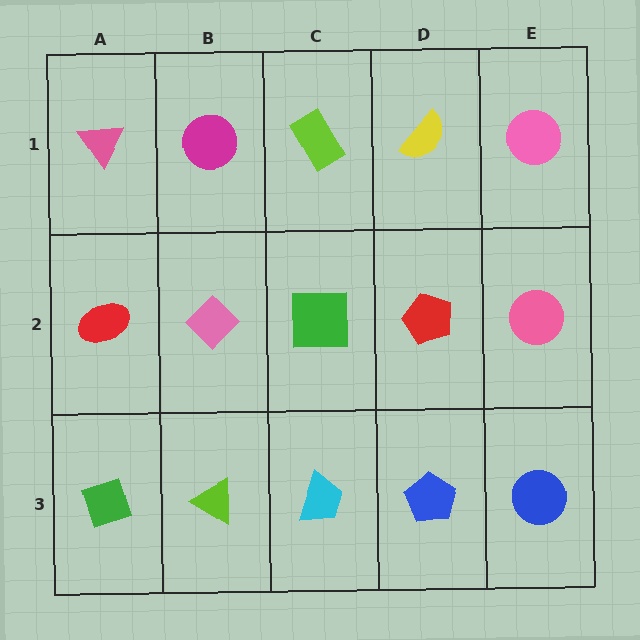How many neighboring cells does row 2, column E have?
3.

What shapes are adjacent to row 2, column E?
A pink circle (row 1, column E), a blue circle (row 3, column E), a red pentagon (row 2, column D).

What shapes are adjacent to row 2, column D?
A yellow semicircle (row 1, column D), a blue pentagon (row 3, column D), a green square (row 2, column C), a pink circle (row 2, column E).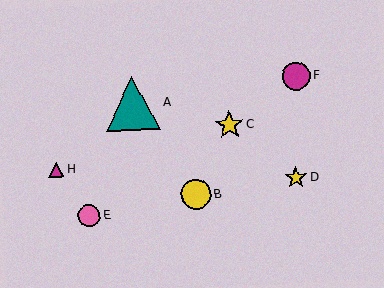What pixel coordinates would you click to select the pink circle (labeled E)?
Click at (89, 216) to select the pink circle E.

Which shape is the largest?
The teal triangle (labeled A) is the largest.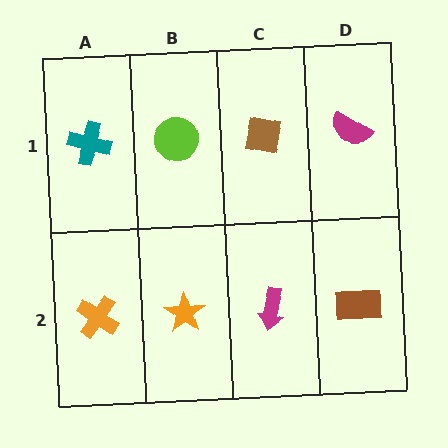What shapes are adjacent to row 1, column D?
A brown rectangle (row 2, column D), a brown square (row 1, column C).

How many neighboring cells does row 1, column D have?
2.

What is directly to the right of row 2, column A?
An orange star.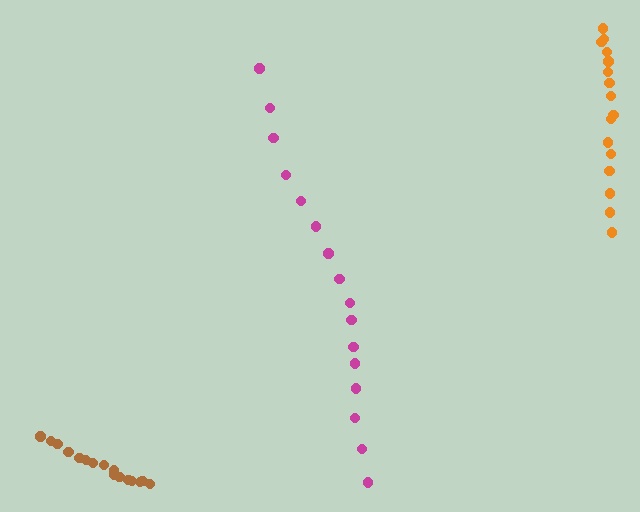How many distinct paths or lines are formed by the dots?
There are 3 distinct paths.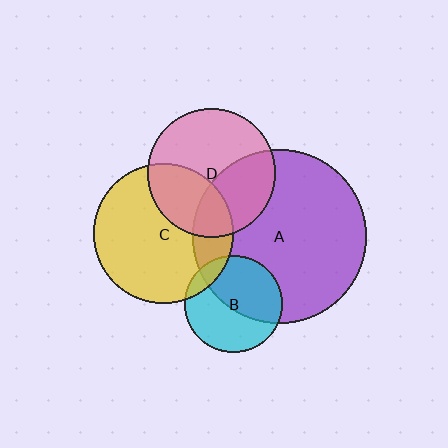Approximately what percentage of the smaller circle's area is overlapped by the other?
Approximately 50%.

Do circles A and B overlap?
Yes.